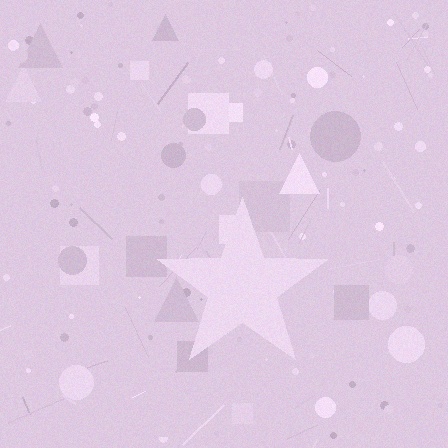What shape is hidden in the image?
A star is hidden in the image.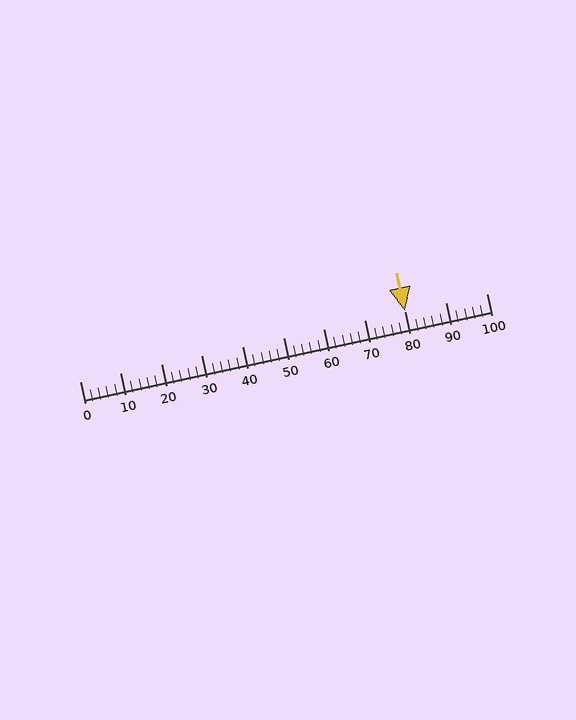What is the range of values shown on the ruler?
The ruler shows values from 0 to 100.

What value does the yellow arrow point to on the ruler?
The yellow arrow points to approximately 80.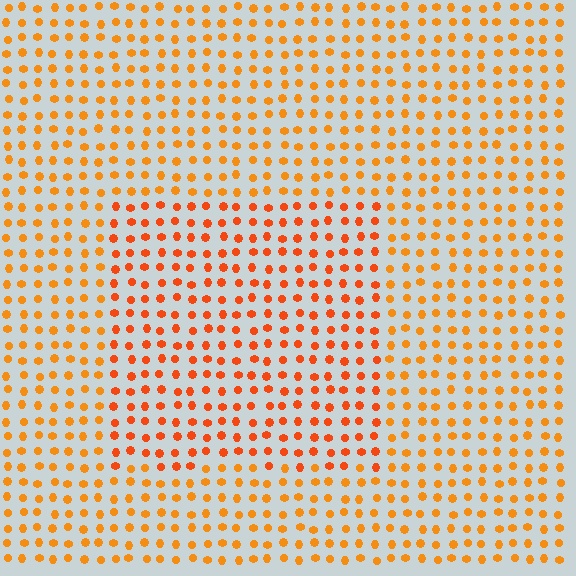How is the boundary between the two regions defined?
The boundary is defined purely by a slight shift in hue (about 19 degrees). Spacing, size, and orientation are identical on both sides.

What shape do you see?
I see a rectangle.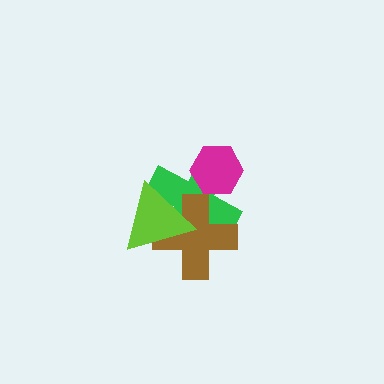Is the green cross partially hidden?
Yes, it is partially covered by another shape.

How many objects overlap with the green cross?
3 objects overlap with the green cross.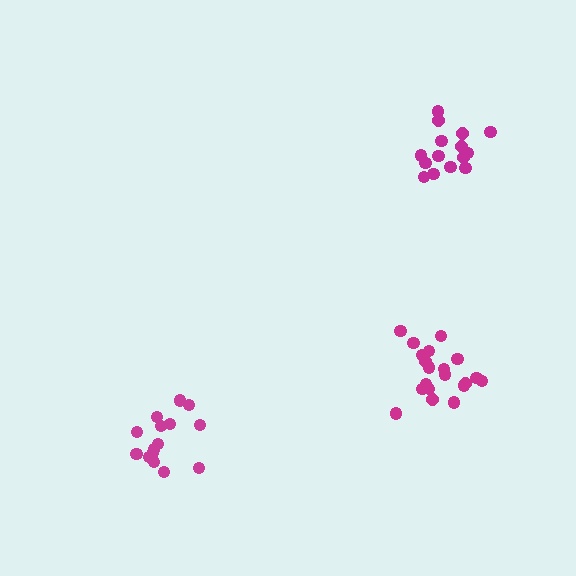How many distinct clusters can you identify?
There are 3 distinct clusters.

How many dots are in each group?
Group 1: 21 dots, Group 2: 15 dots, Group 3: 15 dots (51 total).